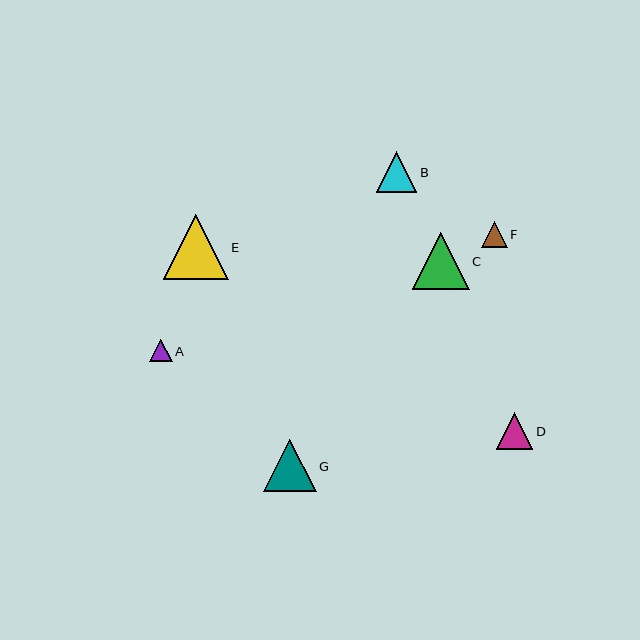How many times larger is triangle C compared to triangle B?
Triangle C is approximately 1.4 times the size of triangle B.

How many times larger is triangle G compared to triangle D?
Triangle G is approximately 1.4 times the size of triangle D.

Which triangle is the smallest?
Triangle A is the smallest with a size of approximately 23 pixels.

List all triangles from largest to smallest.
From largest to smallest: E, C, G, B, D, F, A.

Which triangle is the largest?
Triangle E is the largest with a size of approximately 65 pixels.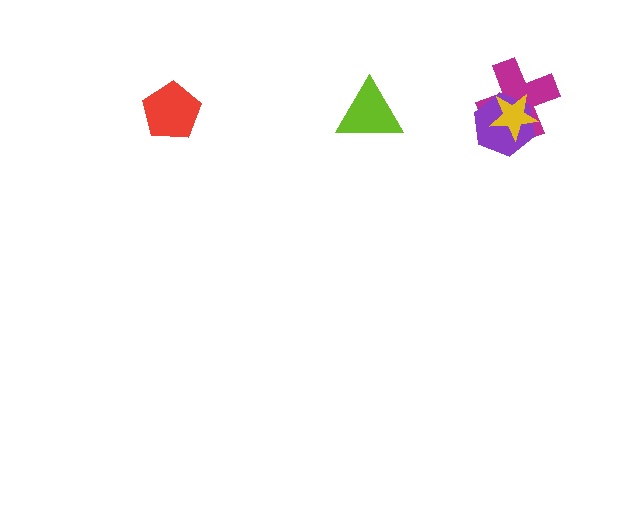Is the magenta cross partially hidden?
Yes, it is partially covered by another shape.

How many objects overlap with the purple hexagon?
2 objects overlap with the purple hexagon.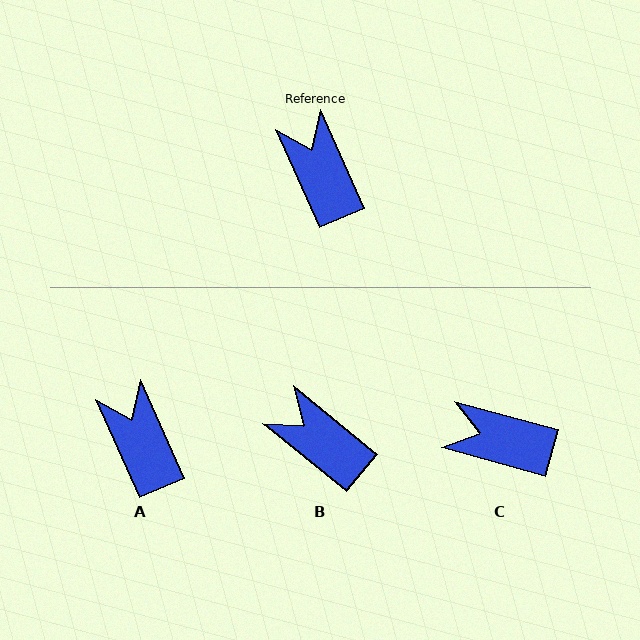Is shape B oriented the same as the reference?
No, it is off by about 27 degrees.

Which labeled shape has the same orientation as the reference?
A.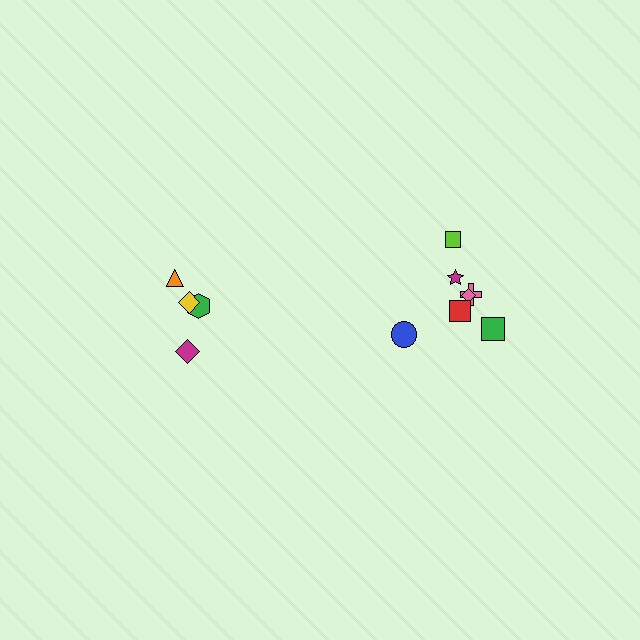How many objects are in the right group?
There are 7 objects.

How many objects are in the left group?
There are 4 objects.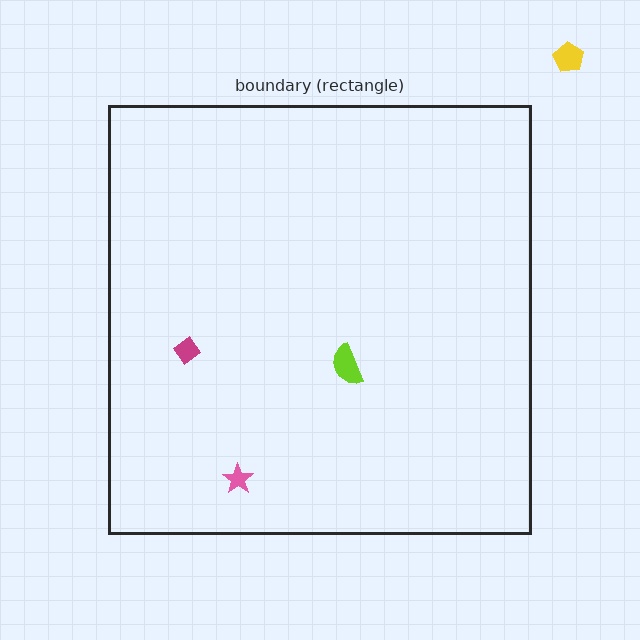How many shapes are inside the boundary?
3 inside, 1 outside.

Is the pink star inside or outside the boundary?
Inside.